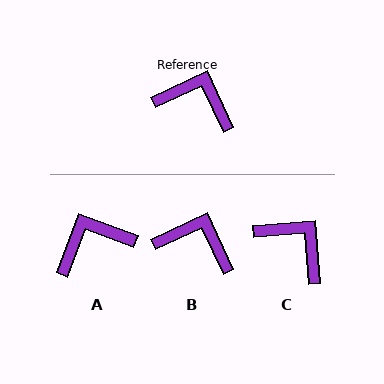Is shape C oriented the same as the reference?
No, it is off by about 20 degrees.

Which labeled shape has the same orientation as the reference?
B.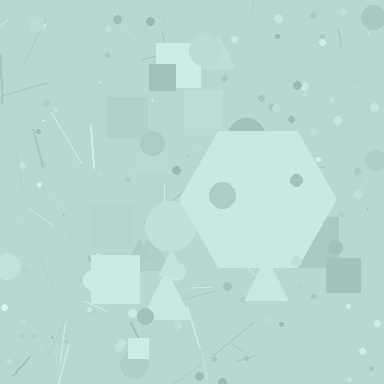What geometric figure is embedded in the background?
A hexagon is embedded in the background.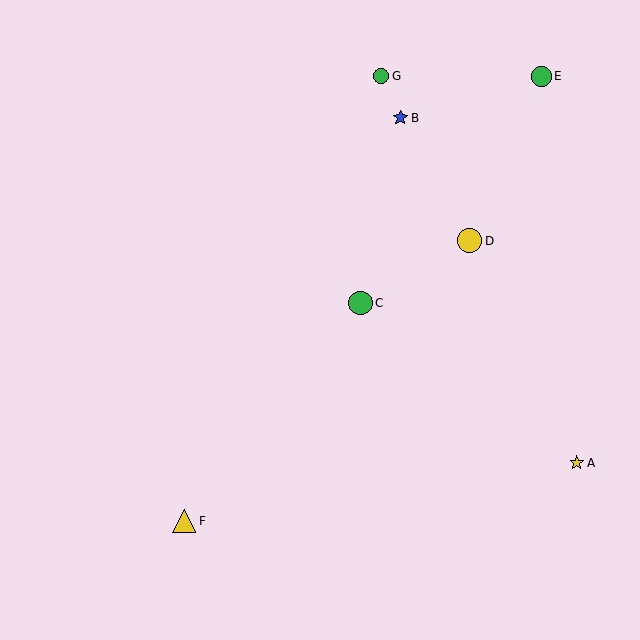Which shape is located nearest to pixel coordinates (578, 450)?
The yellow star (labeled A) at (577, 463) is nearest to that location.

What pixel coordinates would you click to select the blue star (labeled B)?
Click at (400, 118) to select the blue star B.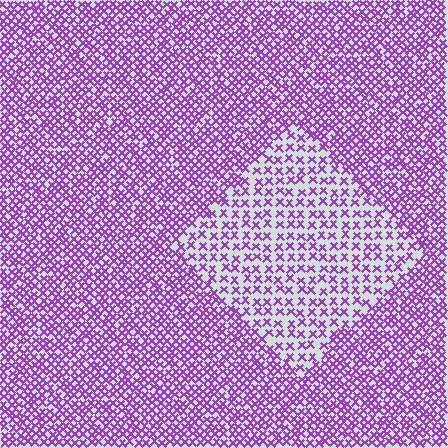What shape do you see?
I see a diamond.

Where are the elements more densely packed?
The elements are more densely packed outside the diamond boundary.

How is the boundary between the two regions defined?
The boundary is defined by a change in element density (approximately 2.0x ratio). All elements are the same color, size, and shape.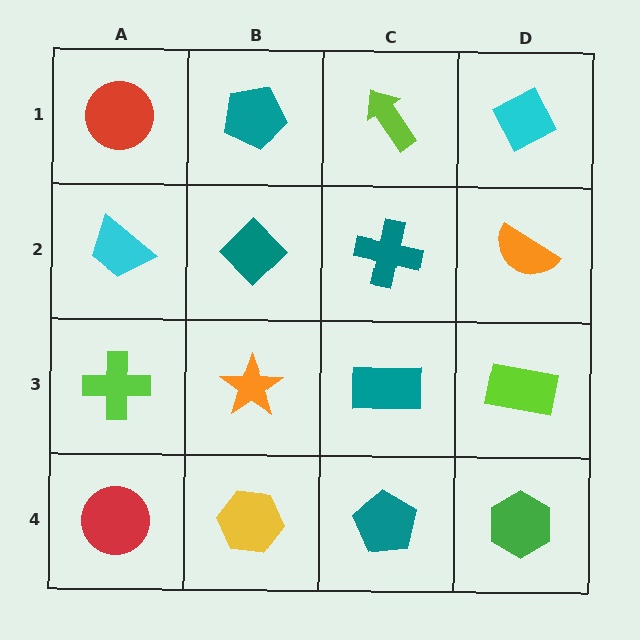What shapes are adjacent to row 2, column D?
A cyan diamond (row 1, column D), a lime rectangle (row 3, column D), a teal cross (row 2, column C).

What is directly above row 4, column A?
A lime cross.